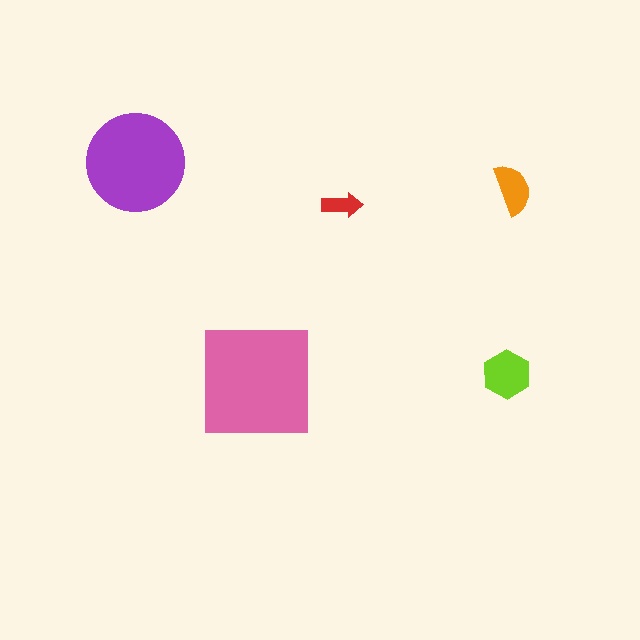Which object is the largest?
The pink square.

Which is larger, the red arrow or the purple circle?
The purple circle.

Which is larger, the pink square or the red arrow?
The pink square.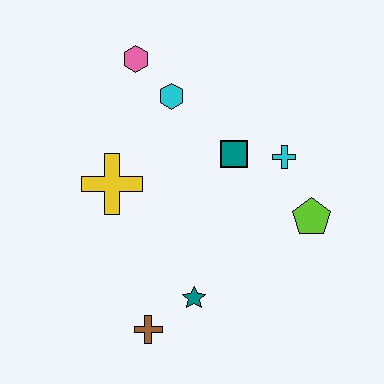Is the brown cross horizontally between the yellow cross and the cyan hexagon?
Yes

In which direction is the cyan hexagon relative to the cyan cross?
The cyan hexagon is to the left of the cyan cross.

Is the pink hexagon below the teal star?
No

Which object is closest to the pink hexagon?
The cyan hexagon is closest to the pink hexagon.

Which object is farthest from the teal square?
The brown cross is farthest from the teal square.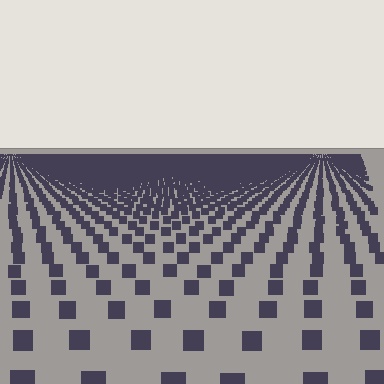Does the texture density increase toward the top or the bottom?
Density increases toward the top.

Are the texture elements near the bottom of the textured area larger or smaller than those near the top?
Larger. Near the bottom, elements are closer to the viewer and appear at a bigger on-screen size.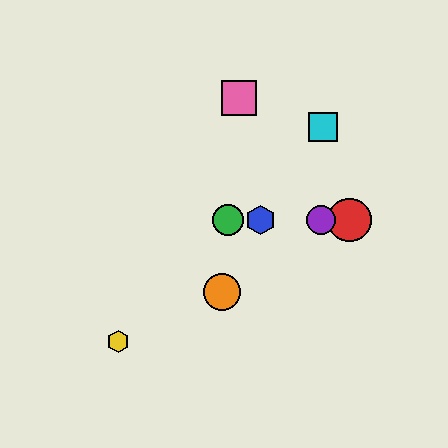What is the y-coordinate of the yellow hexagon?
The yellow hexagon is at y≈341.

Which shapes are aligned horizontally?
The red circle, the blue hexagon, the green circle, the purple circle are aligned horizontally.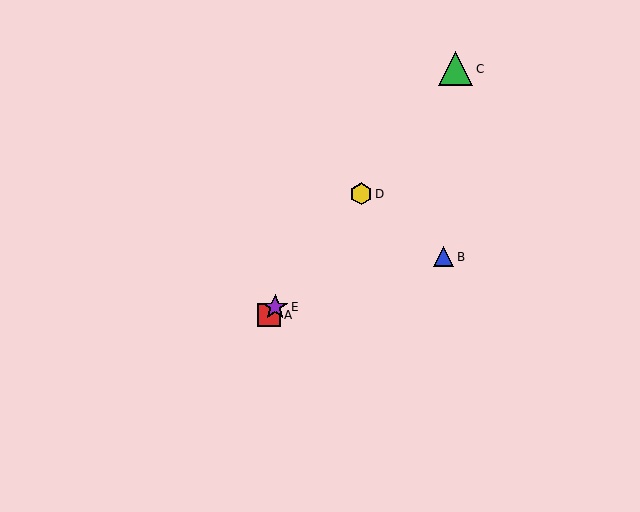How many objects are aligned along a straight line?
4 objects (A, C, D, E) are aligned along a straight line.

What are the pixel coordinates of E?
Object E is at (275, 307).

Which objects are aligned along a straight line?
Objects A, C, D, E are aligned along a straight line.